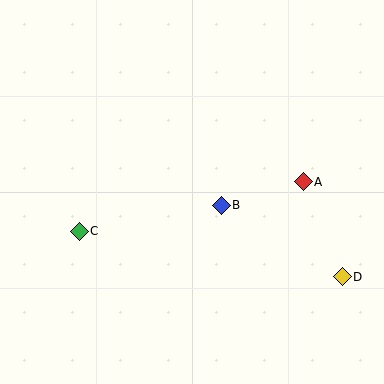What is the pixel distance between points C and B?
The distance between C and B is 144 pixels.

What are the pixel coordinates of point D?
Point D is at (342, 277).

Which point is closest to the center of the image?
Point B at (221, 205) is closest to the center.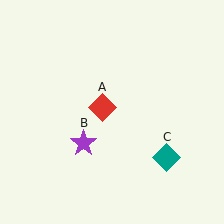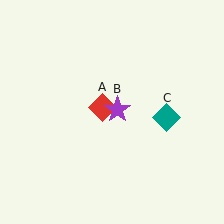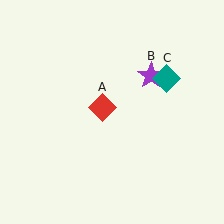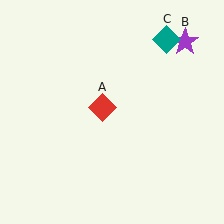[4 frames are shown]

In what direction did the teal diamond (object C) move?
The teal diamond (object C) moved up.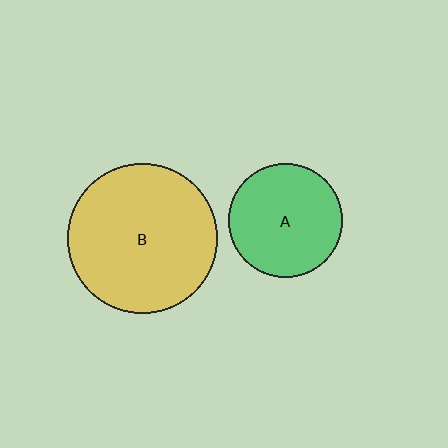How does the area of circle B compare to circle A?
Approximately 1.7 times.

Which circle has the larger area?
Circle B (yellow).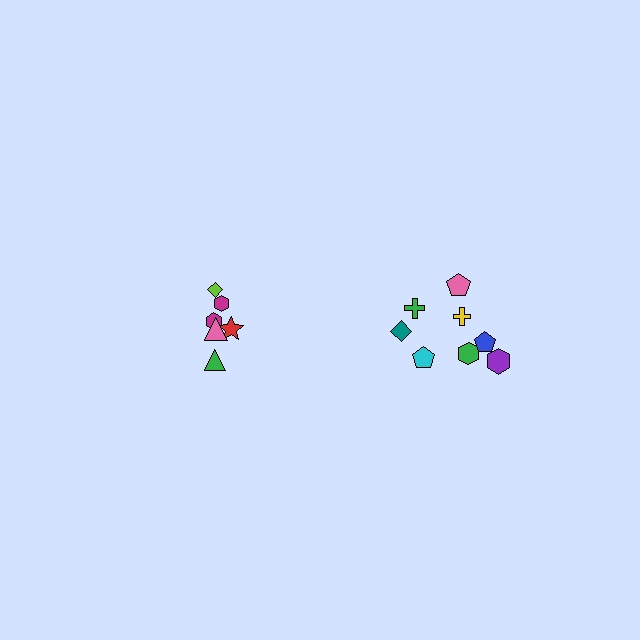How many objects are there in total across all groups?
There are 14 objects.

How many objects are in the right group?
There are 8 objects.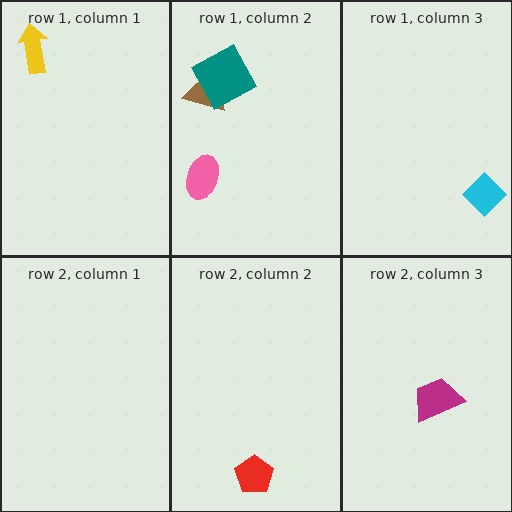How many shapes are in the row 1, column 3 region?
1.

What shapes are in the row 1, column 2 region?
The pink ellipse, the brown triangle, the teal square.